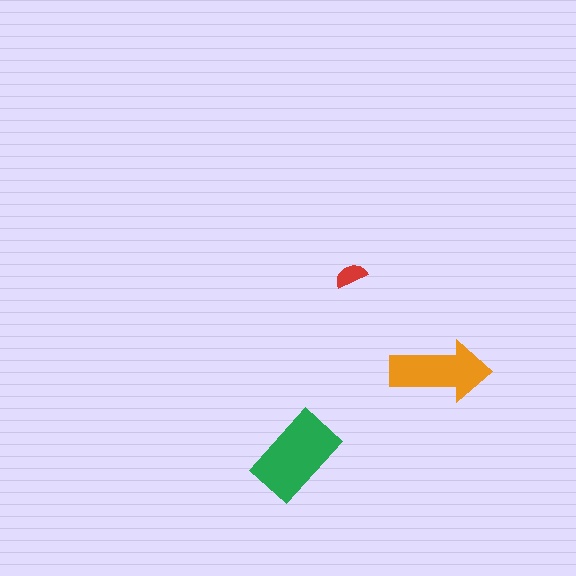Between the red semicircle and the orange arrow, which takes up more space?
The orange arrow.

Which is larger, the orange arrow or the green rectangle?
The green rectangle.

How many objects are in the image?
There are 3 objects in the image.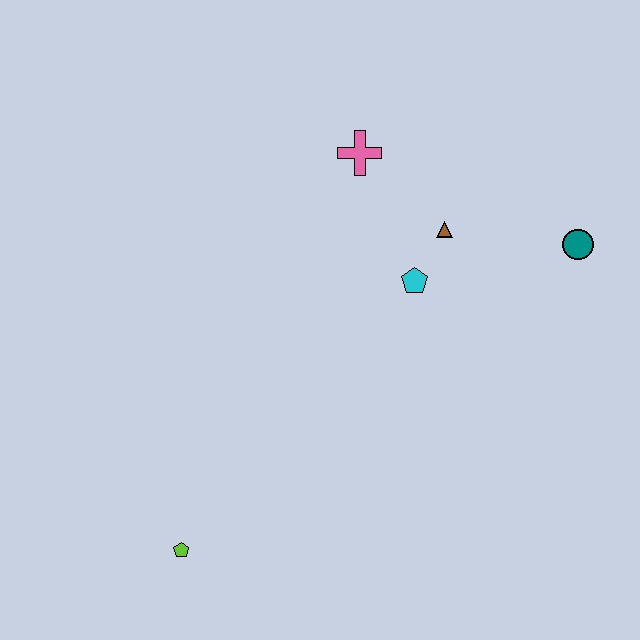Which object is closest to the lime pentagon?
The cyan pentagon is closest to the lime pentagon.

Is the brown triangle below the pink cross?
Yes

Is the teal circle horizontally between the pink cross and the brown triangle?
No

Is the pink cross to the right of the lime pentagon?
Yes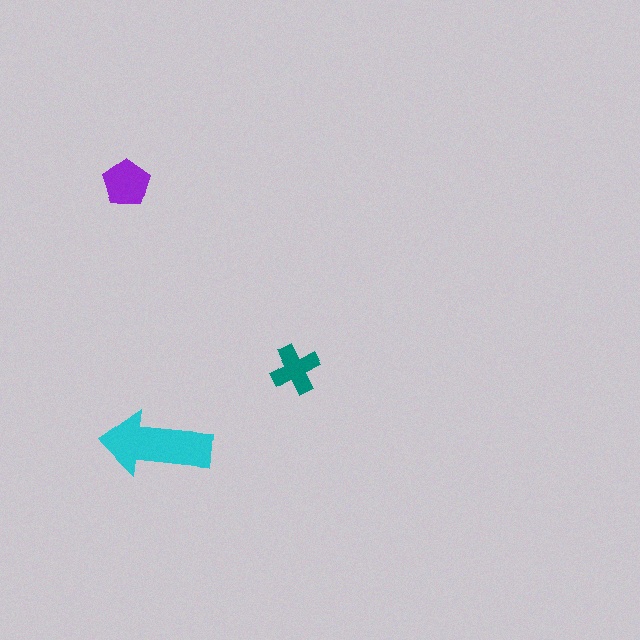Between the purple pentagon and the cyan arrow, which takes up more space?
The cyan arrow.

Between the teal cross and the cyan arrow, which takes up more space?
The cyan arrow.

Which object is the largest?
The cyan arrow.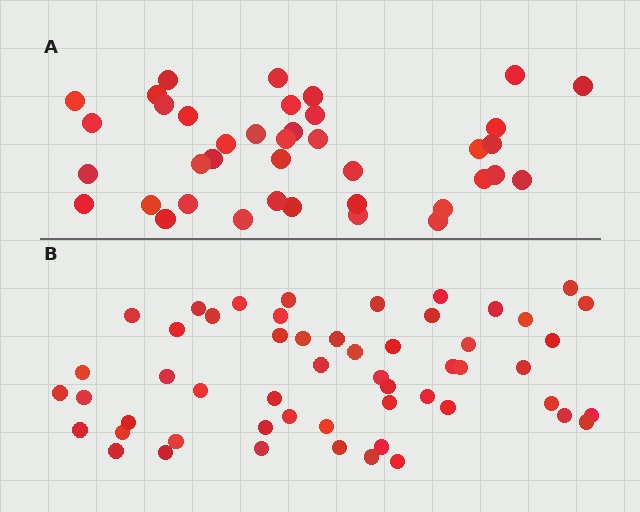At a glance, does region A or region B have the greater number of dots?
Region B (the bottom region) has more dots.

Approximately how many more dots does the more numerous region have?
Region B has approximately 15 more dots than region A.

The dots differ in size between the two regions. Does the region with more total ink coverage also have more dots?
No. Region A has more total ink coverage because its dots are larger, but region B actually contains more individual dots. Total area can be misleading — the number of items is what matters here.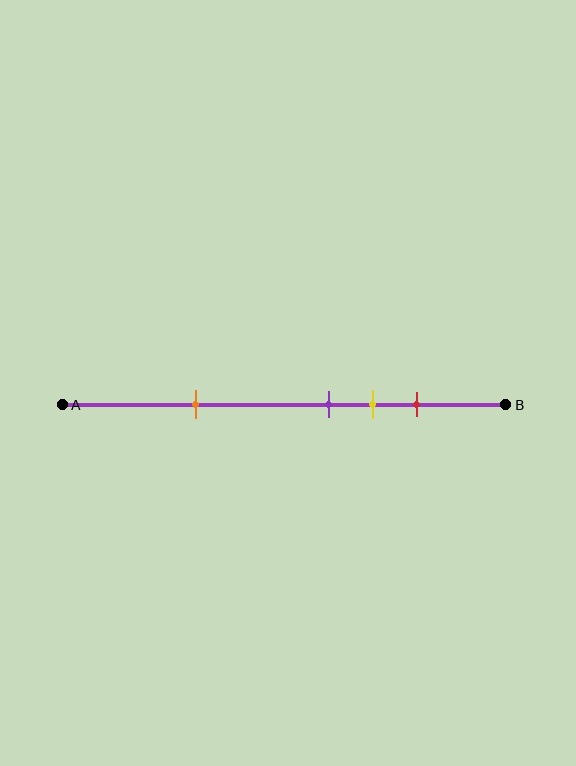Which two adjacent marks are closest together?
The purple and yellow marks are the closest adjacent pair.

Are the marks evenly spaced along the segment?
No, the marks are not evenly spaced.